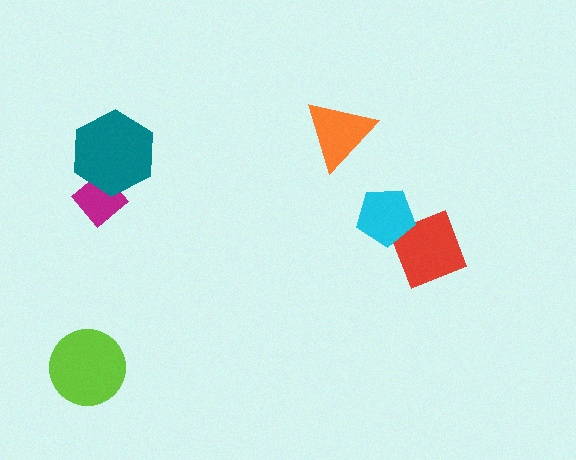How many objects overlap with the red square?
1 object overlaps with the red square.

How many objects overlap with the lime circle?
0 objects overlap with the lime circle.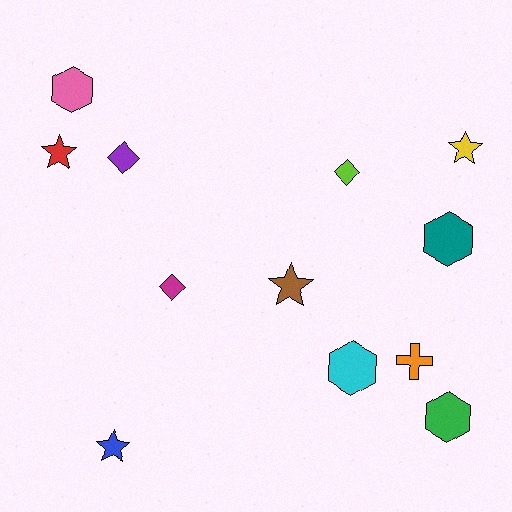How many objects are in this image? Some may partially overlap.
There are 12 objects.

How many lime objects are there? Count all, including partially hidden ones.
There is 1 lime object.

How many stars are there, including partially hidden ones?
There are 4 stars.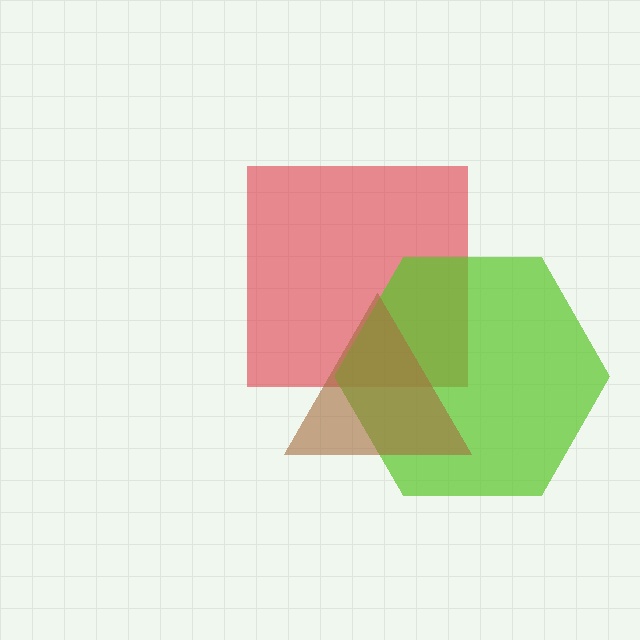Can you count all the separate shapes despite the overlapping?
Yes, there are 3 separate shapes.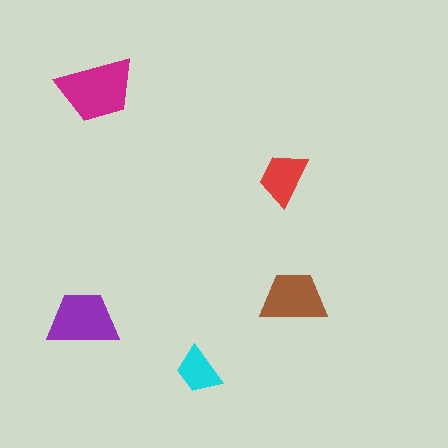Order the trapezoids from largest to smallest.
the magenta one, the purple one, the brown one, the red one, the cyan one.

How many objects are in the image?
There are 5 objects in the image.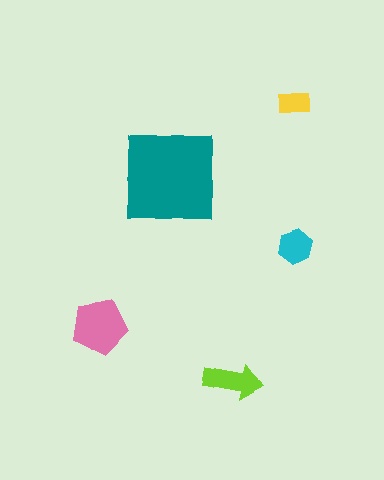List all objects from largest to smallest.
The teal square, the pink pentagon, the lime arrow, the cyan hexagon, the yellow rectangle.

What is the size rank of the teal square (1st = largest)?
1st.